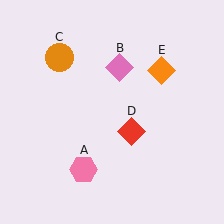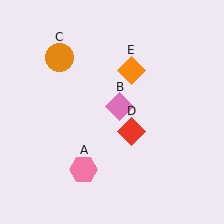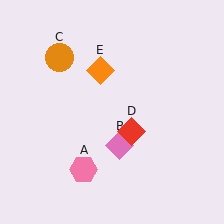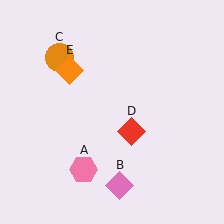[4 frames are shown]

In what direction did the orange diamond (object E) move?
The orange diamond (object E) moved left.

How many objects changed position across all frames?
2 objects changed position: pink diamond (object B), orange diamond (object E).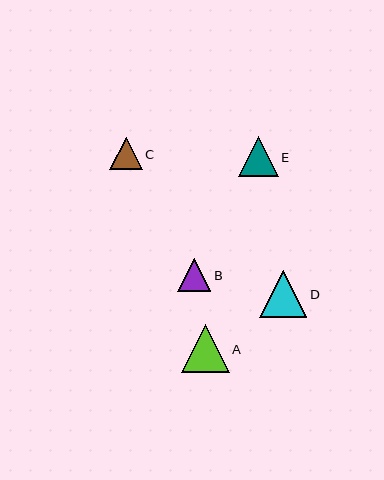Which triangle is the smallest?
Triangle C is the smallest with a size of approximately 32 pixels.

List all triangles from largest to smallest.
From largest to smallest: A, D, E, B, C.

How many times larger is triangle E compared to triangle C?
Triangle E is approximately 1.2 times the size of triangle C.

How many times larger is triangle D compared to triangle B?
Triangle D is approximately 1.4 times the size of triangle B.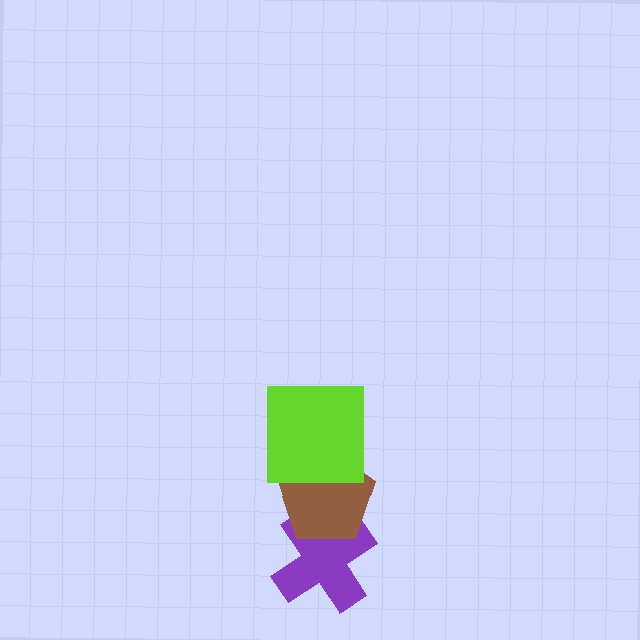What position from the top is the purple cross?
The purple cross is 3rd from the top.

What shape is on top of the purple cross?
The brown pentagon is on top of the purple cross.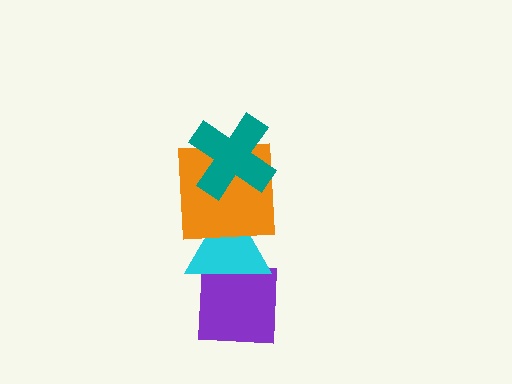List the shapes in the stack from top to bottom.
From top to bottom: the teal cross, the orange square, the cyan triangle, the purple square.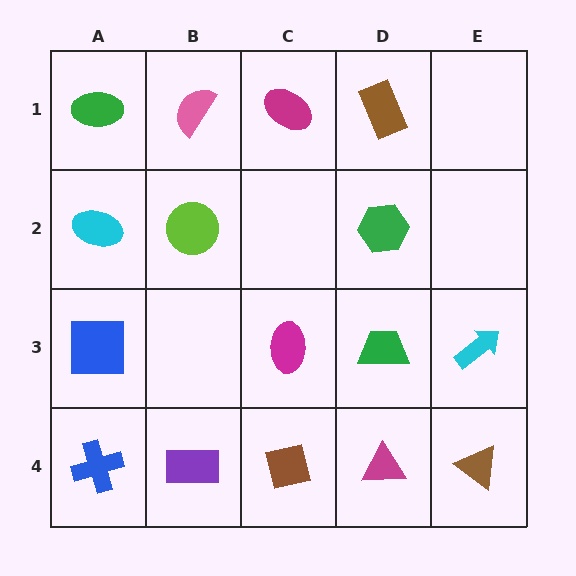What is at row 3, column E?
A cyan arrow.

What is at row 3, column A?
A blue square.